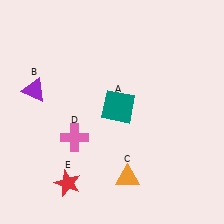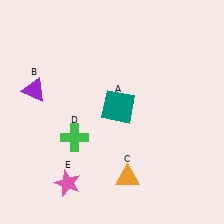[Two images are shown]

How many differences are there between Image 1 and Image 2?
There are 2 differences between the two images.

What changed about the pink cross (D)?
In Image 1, D is pink. In Image 2, it changed to green.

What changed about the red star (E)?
In Image 1, E is red. In Image 2, it changed to pink.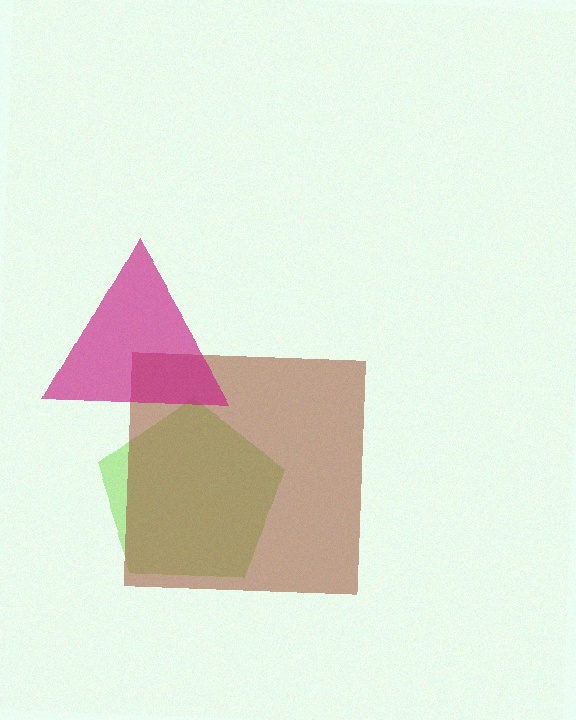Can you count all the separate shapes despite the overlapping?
Yes, there are 3 separate shapes.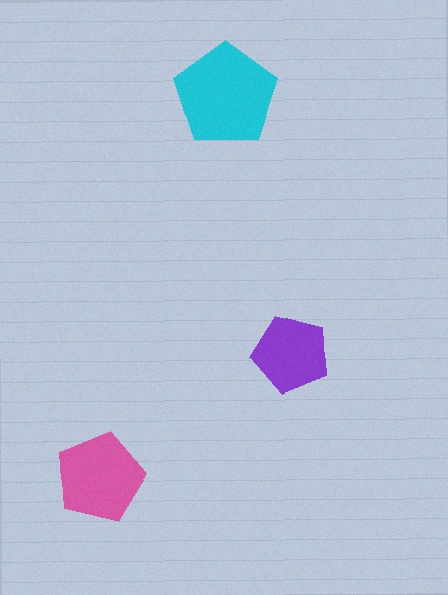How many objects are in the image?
There are 3 objects in the image.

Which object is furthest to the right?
The purple pentagon is rightmost.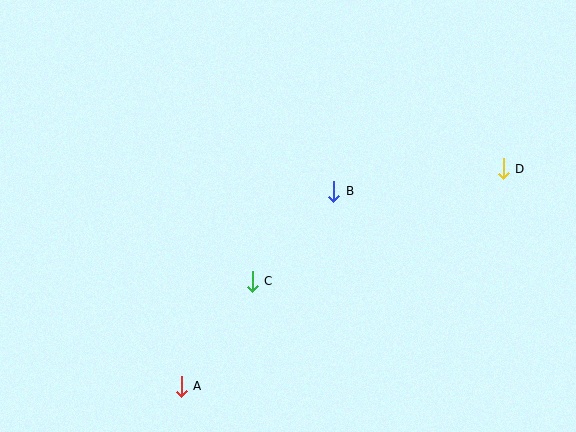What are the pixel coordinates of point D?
Point D is at (503, 169).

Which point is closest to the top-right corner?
Point D is closest to the top-right corner.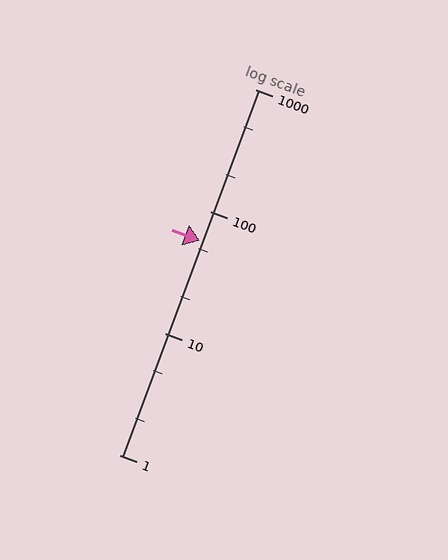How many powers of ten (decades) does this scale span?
The scale spans 3 decades, from 1 to 1000.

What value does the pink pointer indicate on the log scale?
The pointer indicates approximately 57.